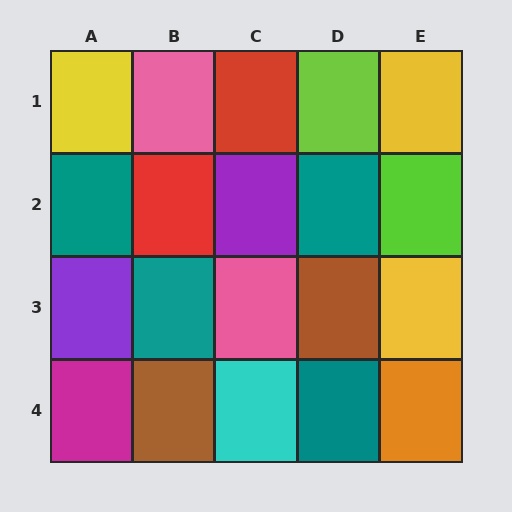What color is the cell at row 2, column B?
Red.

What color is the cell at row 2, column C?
Purple.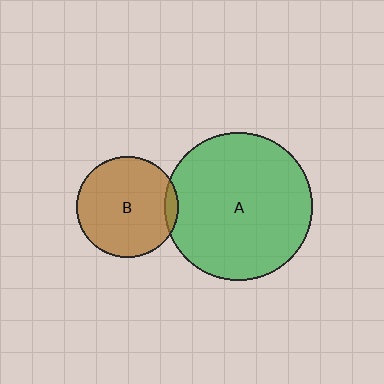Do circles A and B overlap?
Yes.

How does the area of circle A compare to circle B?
Approximately 2.1 times.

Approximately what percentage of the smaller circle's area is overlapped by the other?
Approximately 5%.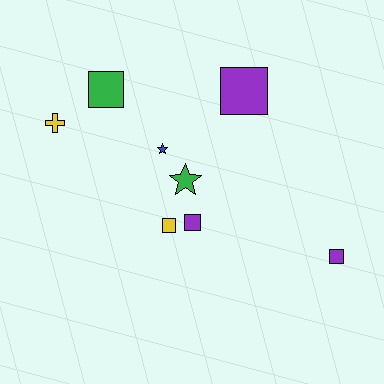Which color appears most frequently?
Purple, with 3 objects.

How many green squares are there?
There is 1 green square.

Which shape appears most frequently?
Square, with 5 objects.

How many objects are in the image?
There are 8 objects.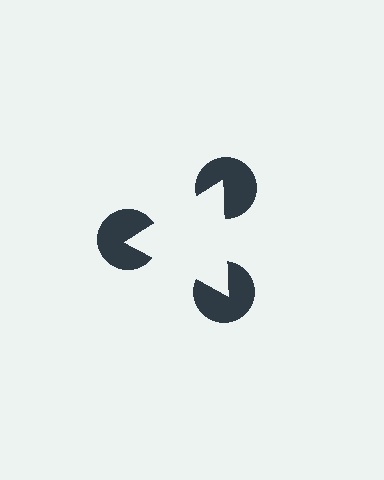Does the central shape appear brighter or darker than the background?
It typically appears slightly brighter than the background, even though no actual brightness change is drawn.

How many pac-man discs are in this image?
There are 3 — one at each vertex of the illusory triangle.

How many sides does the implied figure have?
3 sides.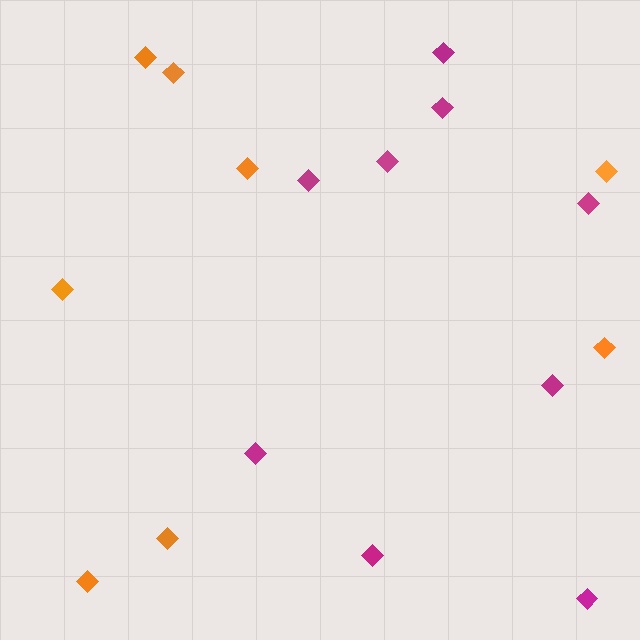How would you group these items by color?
There are 2 groups: one group of orange diamonds (8) and one group of magenta diamonds (9).